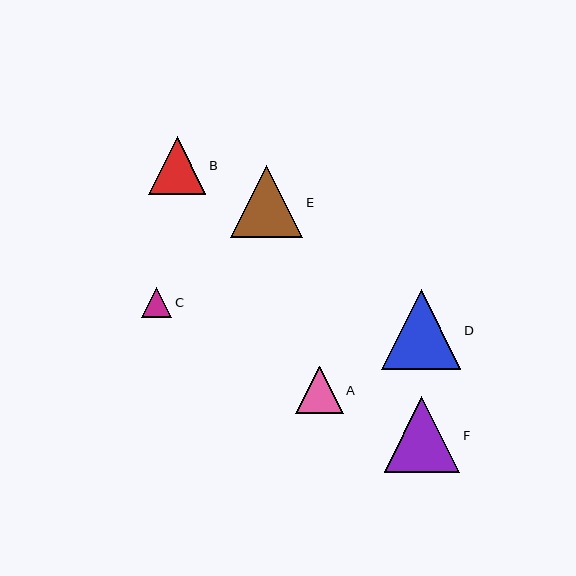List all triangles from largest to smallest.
From largest to smallest: D, F, E, B, A, C.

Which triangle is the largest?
Triangle D is the largest with a size of approximately 80 pixels.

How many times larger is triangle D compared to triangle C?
Triangle D is approximately 2.6 times the size of triangle C.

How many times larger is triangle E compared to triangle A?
Triangle E is approximately 1.5 times the size of triangle A.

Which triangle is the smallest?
Triangle C is the smallest with a size of approximately 30 pixels.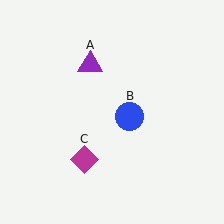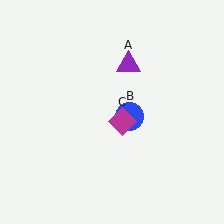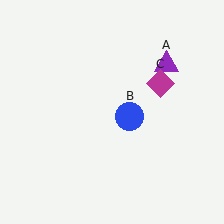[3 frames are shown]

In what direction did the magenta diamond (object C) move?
The magenta diamond (object C) moved up and to the right.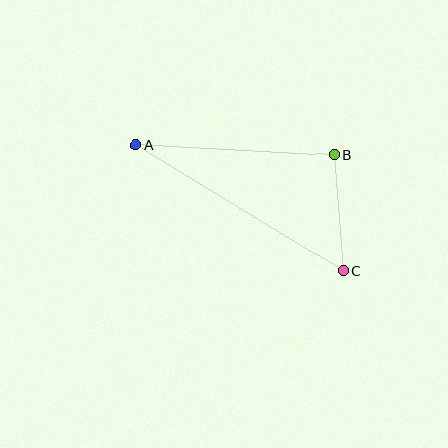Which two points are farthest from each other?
Points A and C are farthest from each other.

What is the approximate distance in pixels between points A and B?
The distance between A and B is approximately 199 pixels.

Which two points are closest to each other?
Points B and C are closest to each other.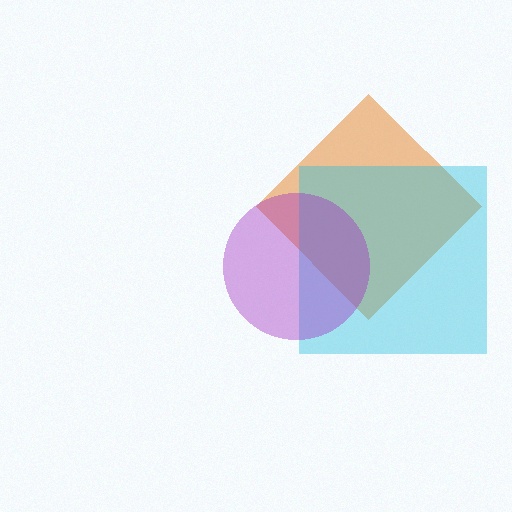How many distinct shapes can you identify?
There are 3 distinct shapes: an orange diamond, a cyan square, a purple circle.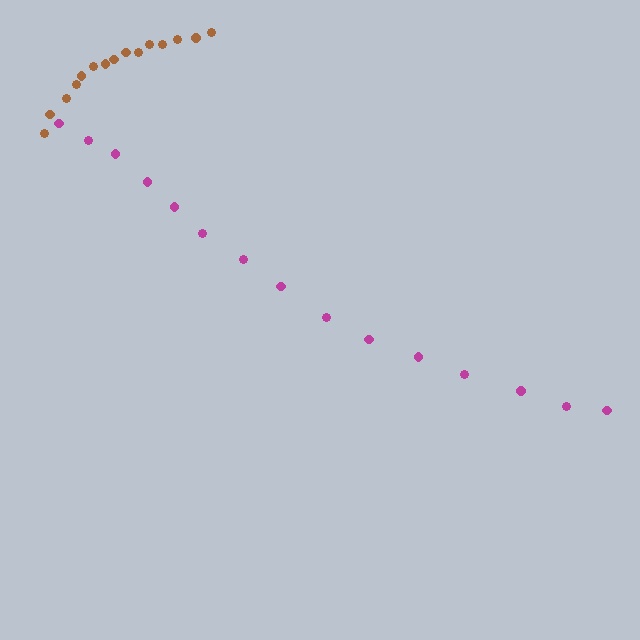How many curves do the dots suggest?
There are 2 distinct paths.